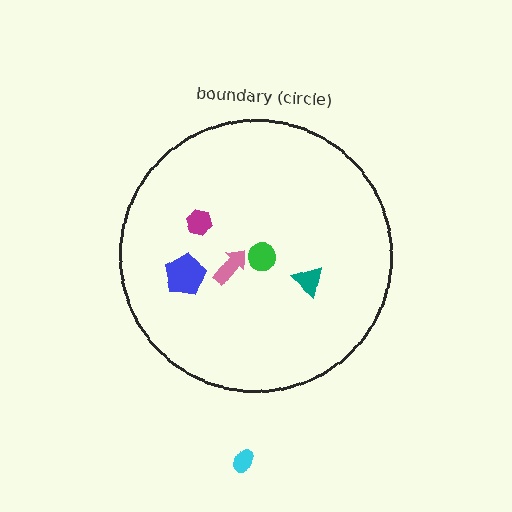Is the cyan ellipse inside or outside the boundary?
Outside.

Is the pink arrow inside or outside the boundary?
Inside.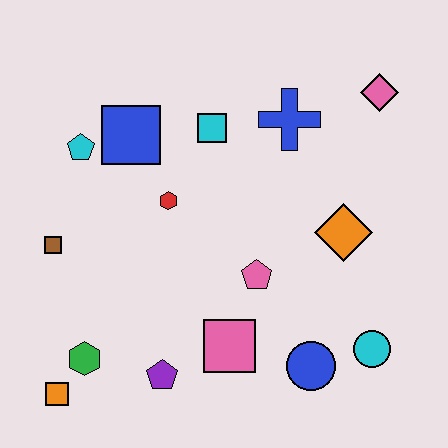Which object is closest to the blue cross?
The cyan square is closest to the blue cross.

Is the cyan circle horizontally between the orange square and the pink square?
No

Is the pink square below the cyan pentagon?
Yes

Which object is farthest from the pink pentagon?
The orange square is farthest from the pink pentagon.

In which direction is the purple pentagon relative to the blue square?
The purple pentagon is below the blue square.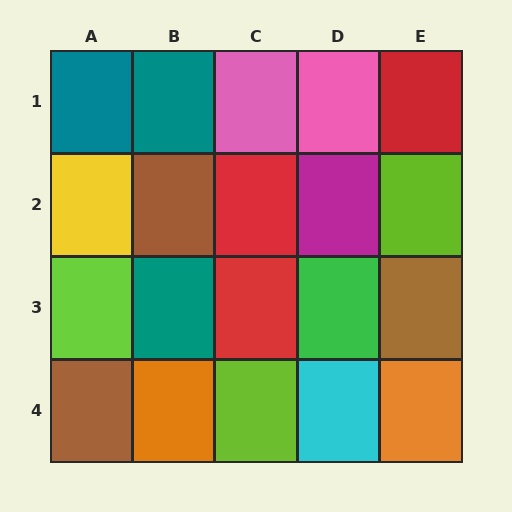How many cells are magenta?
1 cell is magenta.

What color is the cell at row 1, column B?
Teal.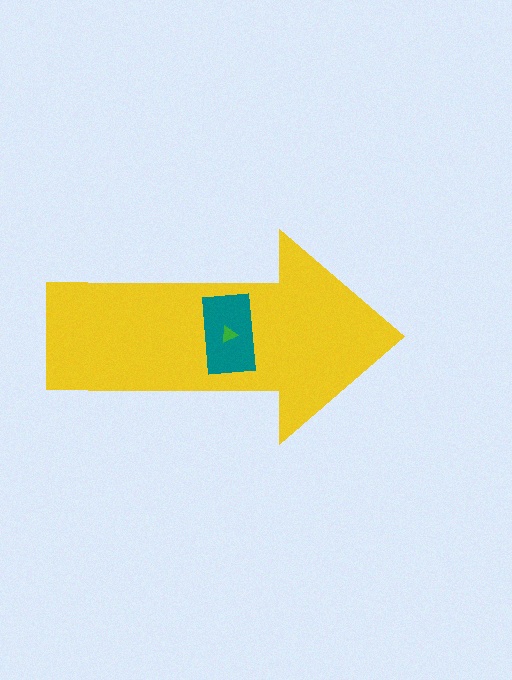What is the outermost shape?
The yellow arrow.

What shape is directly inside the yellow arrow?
The teal rectangle.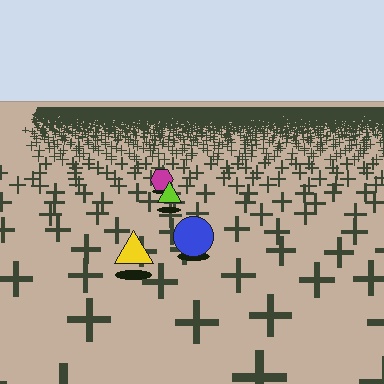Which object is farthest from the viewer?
The magenta hexagon is farthest from the viewer. It appears smaller and the ground texture around it is denser.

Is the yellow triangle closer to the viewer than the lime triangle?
Yes. The yellow triangle is closer — you can tell from the texture gradient: the ground texture is coarser near it.